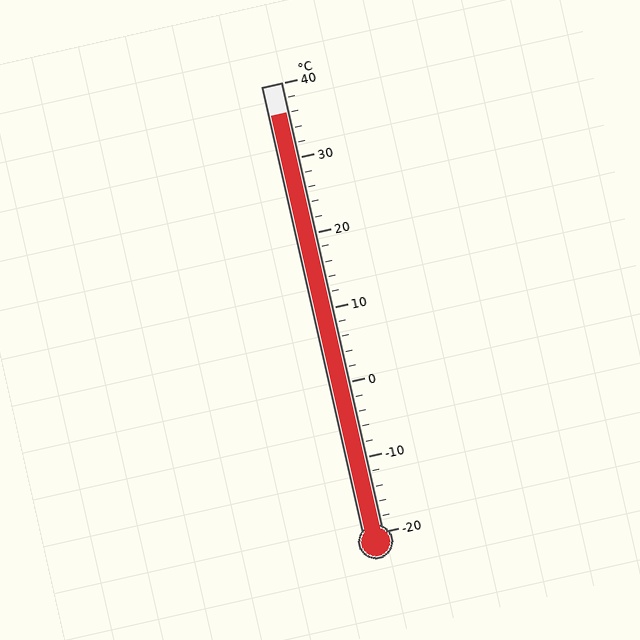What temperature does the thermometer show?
The thermometer shows approximately 36°C.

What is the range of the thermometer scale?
The thermometer scale ranges from -20°C to 40°C.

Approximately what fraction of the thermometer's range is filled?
The thermometer is filled to approximately 95% of its range.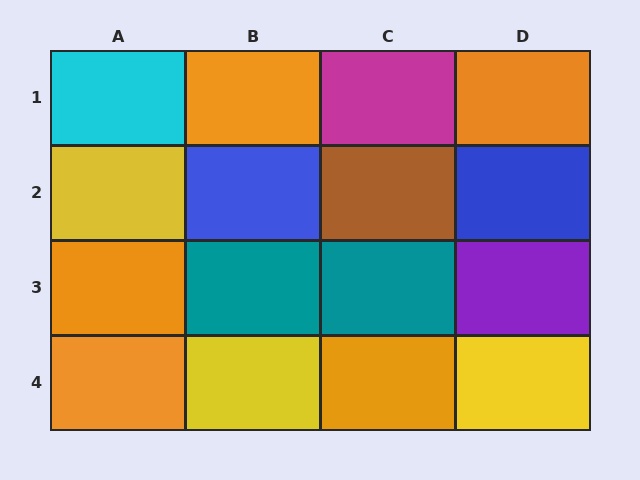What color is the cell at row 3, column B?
Teal.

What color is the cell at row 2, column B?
Blue.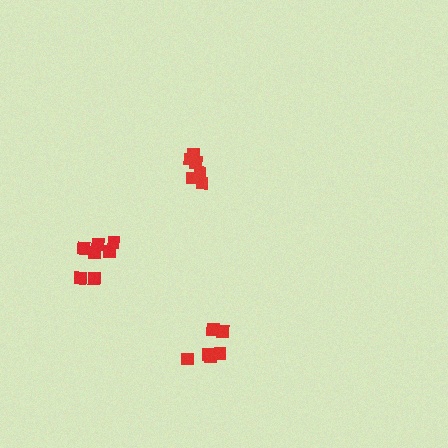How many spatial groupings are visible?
There are 3 spatial groupings.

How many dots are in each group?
Group 1: 6 dots, Group 2: 6 dots, Group 3: 7 dots (19 total).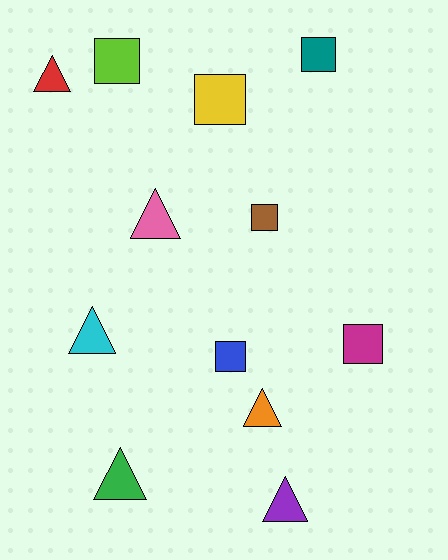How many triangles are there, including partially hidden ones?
There are 6 triangles.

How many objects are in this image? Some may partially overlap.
There are 12 objects.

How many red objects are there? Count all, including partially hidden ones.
There is 1 red object.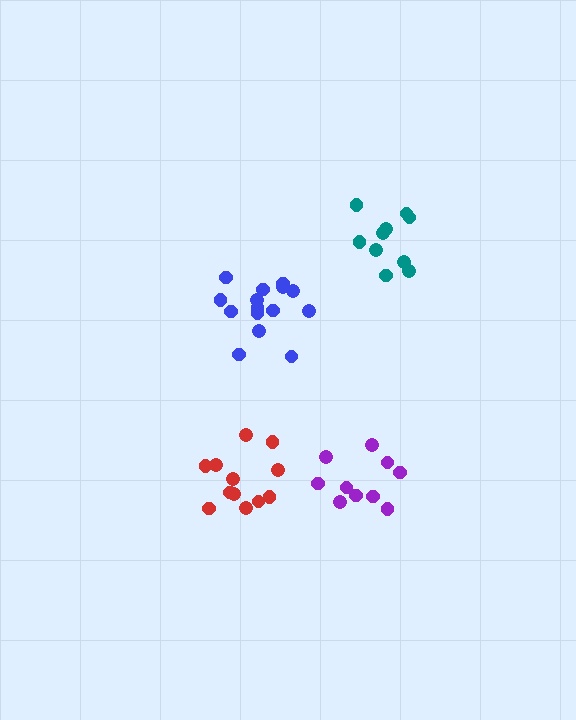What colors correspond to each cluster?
The clusters are colored: red, blue, purple, teal.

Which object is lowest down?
The purple cluster is bottommost.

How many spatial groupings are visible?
There are 4 spatial groupings.